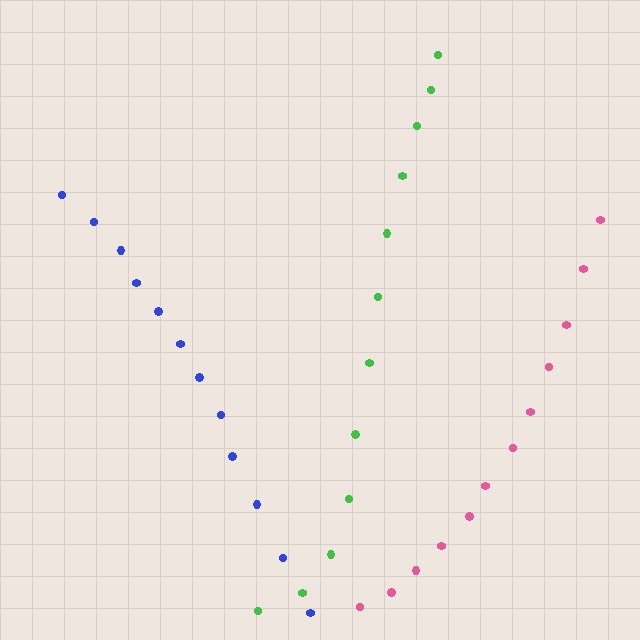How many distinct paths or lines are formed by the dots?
There are 3 distinct paths.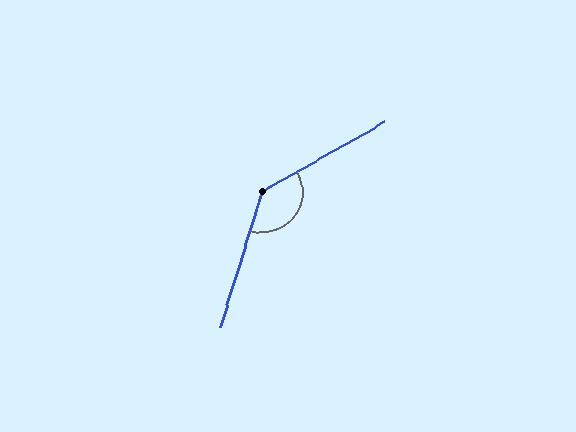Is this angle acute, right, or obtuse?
It is obtuse.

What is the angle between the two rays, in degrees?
Approximately 137 degrees.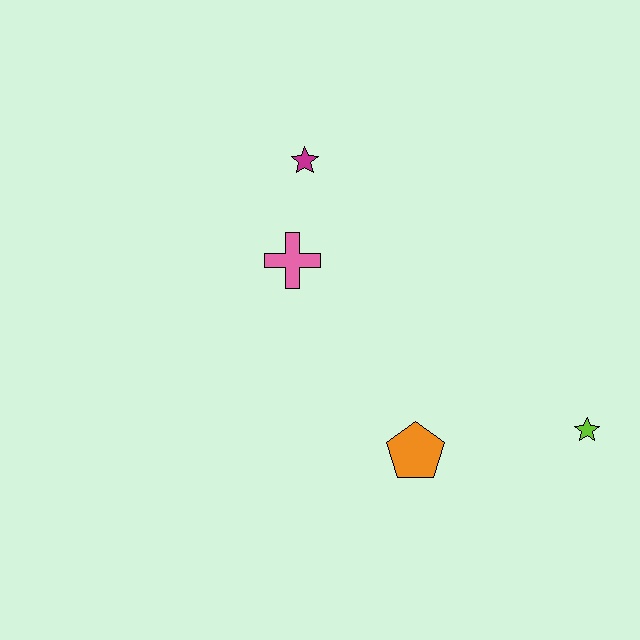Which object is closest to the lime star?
The orange pentagon is closest to the lime star.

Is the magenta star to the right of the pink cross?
Yes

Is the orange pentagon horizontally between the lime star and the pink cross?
Yes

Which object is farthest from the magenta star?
The lime star is farthest from the magenta star.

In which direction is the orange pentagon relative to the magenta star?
The orange pentagon is below the magenta star.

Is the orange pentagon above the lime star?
No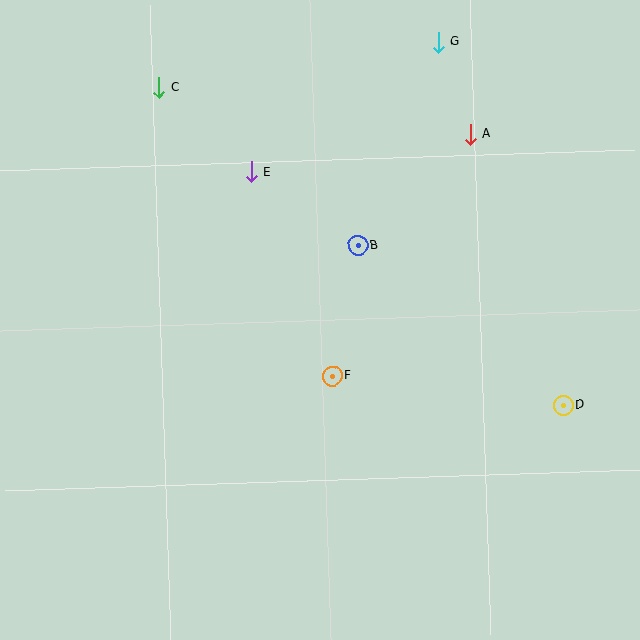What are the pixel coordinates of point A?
Point A is at (470, 134).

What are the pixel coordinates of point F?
Point F is at (332, 376).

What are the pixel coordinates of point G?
Point G is at (438, 42).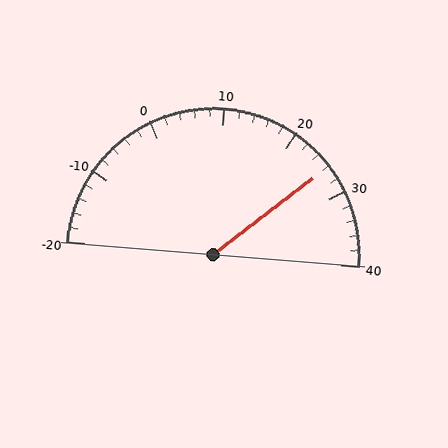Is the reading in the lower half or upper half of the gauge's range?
The reading is in the upper half of the range (-20 to 40).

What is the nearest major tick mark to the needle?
The nearest major tick mark is 30.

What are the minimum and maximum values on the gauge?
The gauge ranges from -20 to 40.